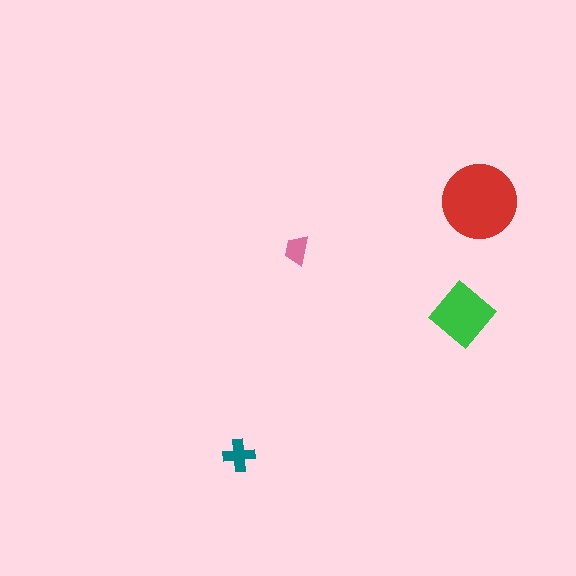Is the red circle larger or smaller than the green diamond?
Larger.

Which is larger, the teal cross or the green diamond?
The green diamond.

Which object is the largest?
The red circle.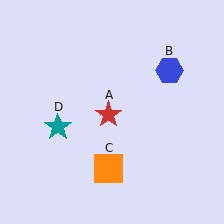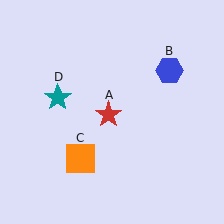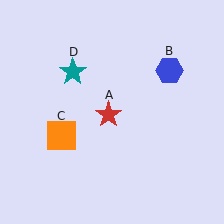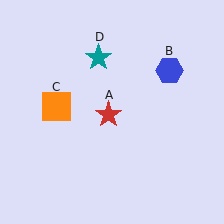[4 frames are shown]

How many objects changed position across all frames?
2 objects changed position: orange square (object C), teal star (object D).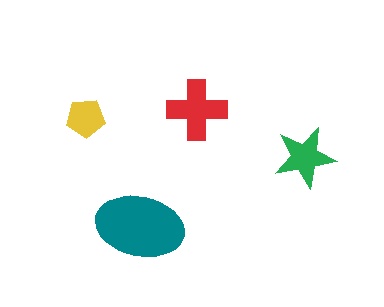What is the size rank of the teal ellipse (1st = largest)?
1st.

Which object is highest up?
The red cross is topmost.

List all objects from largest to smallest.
The teal ellipse, the red cross, the green star, the yellow pentagon.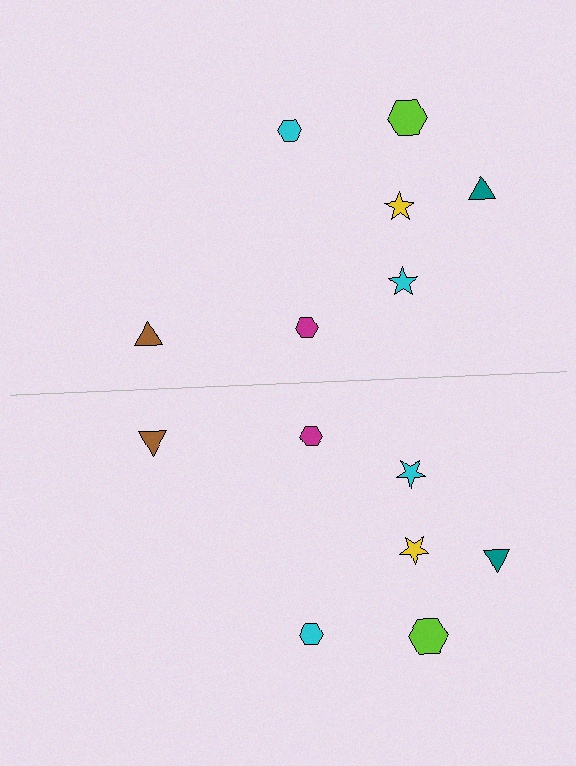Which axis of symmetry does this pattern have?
The pattern has a horizontal axis of symmetry running through the center of the image.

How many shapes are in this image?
There are 14 shapes in this image.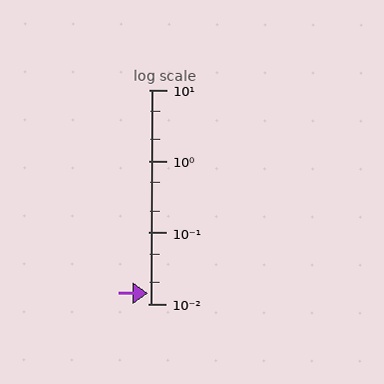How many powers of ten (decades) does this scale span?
The scale spans 3 decades, from 0.01 to 10.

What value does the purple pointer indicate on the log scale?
The pointer indicates approximately 0.014.